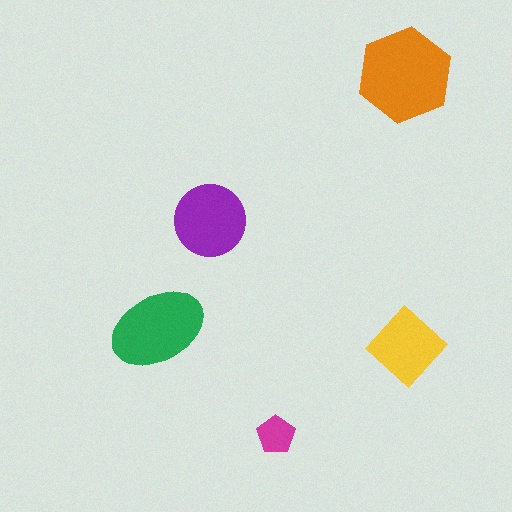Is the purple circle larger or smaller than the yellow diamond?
Larger.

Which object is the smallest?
The magenta pentagon.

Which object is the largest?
The orange hexagon.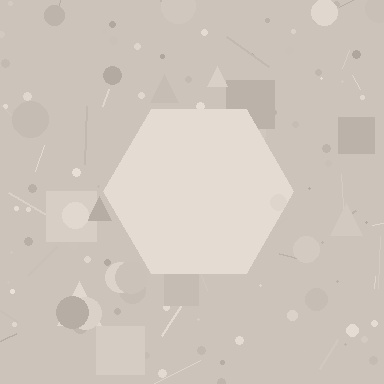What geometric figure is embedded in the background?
A hexagon is embedded in the background.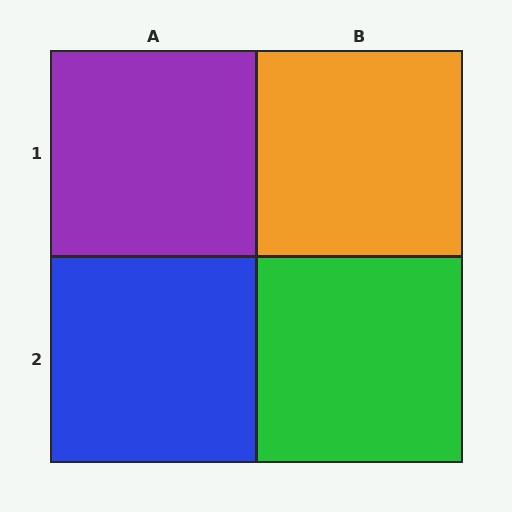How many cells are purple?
1 cell is purple.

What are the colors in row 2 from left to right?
Blue, green.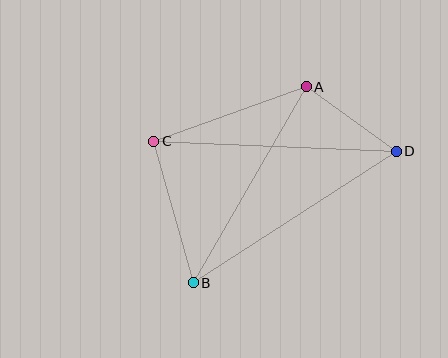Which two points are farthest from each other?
Points C and D are farthest from each other.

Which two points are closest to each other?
Points A and D are closest to each other.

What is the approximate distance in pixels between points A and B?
The distance between A and B is approximately 226 pixels.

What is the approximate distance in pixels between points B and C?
The distance between B and C is approximately 147 pixels.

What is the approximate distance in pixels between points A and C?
The distance between A and C is approximately 162 pixels.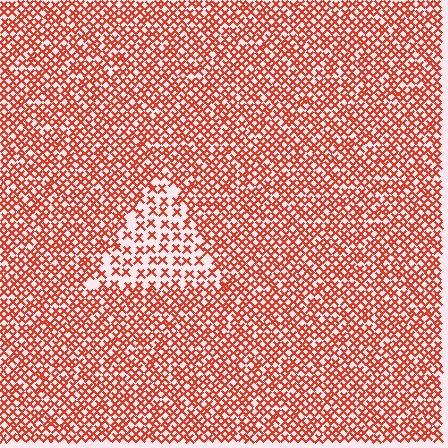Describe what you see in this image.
The image contains small red elements arranged at two different densities. A triangle-shaped region is visible where the elements are less densely packed than the surrounding area.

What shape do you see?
I see a triangle.